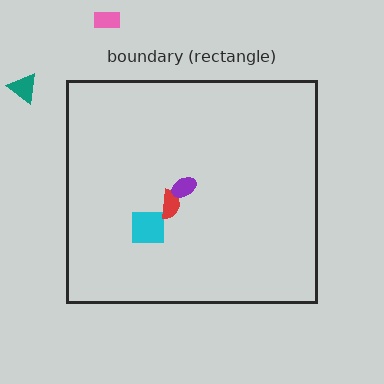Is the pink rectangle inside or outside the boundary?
Outside.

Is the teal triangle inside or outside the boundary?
Outside.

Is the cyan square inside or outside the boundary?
Inside.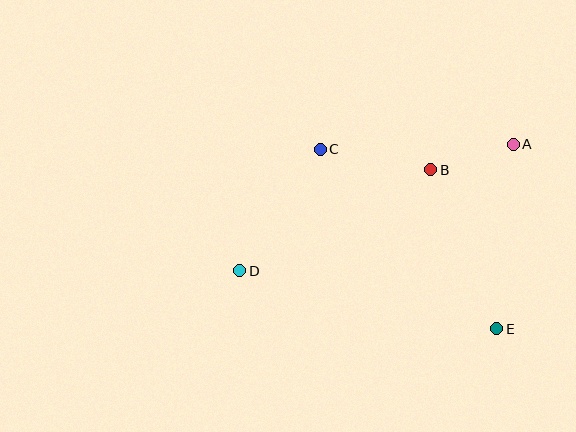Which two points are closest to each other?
Points A and B are closest to each other.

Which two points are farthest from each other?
Points A and D are farthest from each other.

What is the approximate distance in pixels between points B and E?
The distance between B and E is approximately 173 pixels.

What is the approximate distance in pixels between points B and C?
The distance between B and C is approximately 113 pixels.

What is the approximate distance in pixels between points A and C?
The distance between A and C is approximately 193 pixels.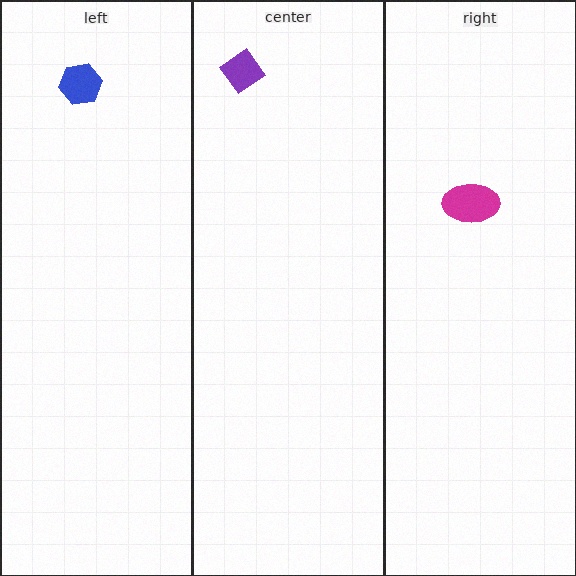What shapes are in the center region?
The purple diamond.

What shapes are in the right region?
The magenta ellipse.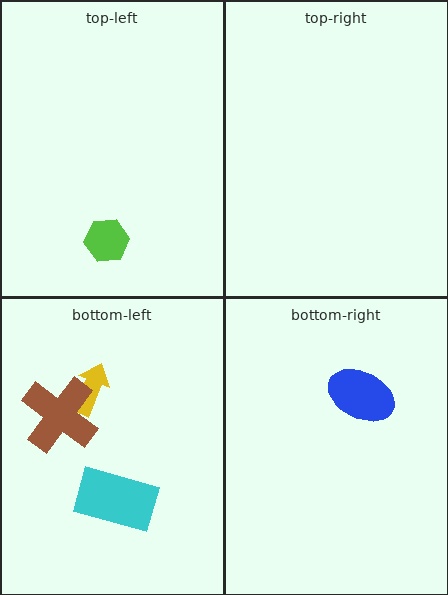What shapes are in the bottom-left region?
The cyan rectangle, the yellow arrow, the brown cross.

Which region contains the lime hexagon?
The top-left region.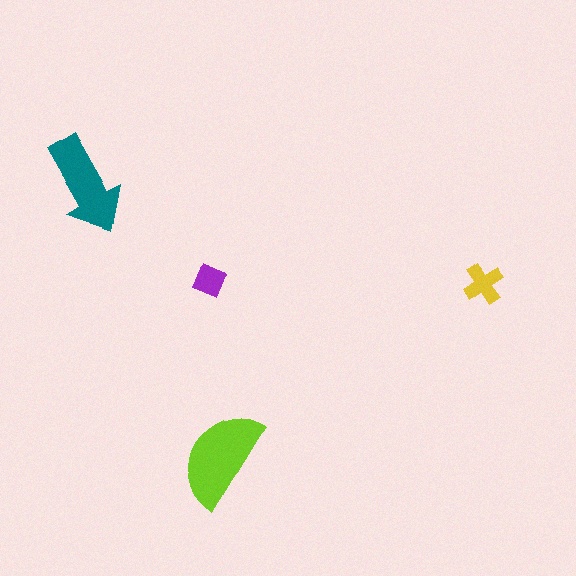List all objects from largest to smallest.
The lime semicircle, the teal arrow, the yellow cross, the purple diamond.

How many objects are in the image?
There are 4 objects in the image.